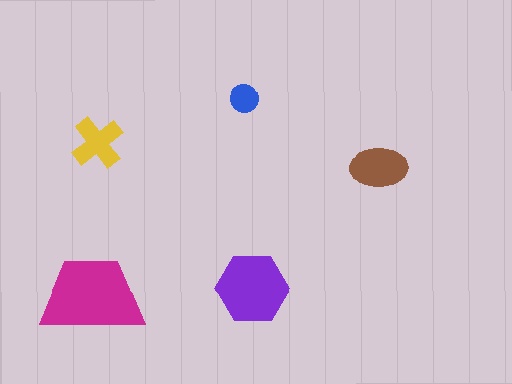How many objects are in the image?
There are 5 objects in the image.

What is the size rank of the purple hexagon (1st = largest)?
2nd.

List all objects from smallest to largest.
The blue circle, the yellow cross, the brown ellipse, the purple hexagon, the magenta trapezoid.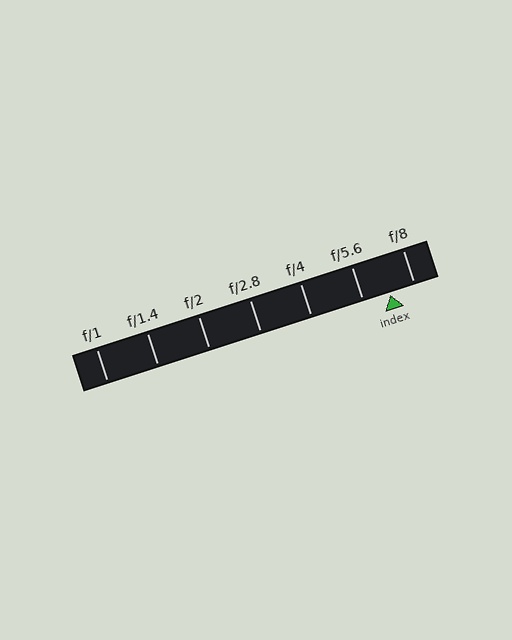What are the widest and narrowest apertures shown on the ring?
The widest aperture shown is f/1 and the narrowest is f/8.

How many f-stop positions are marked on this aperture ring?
There are 7 f-stop positions marked.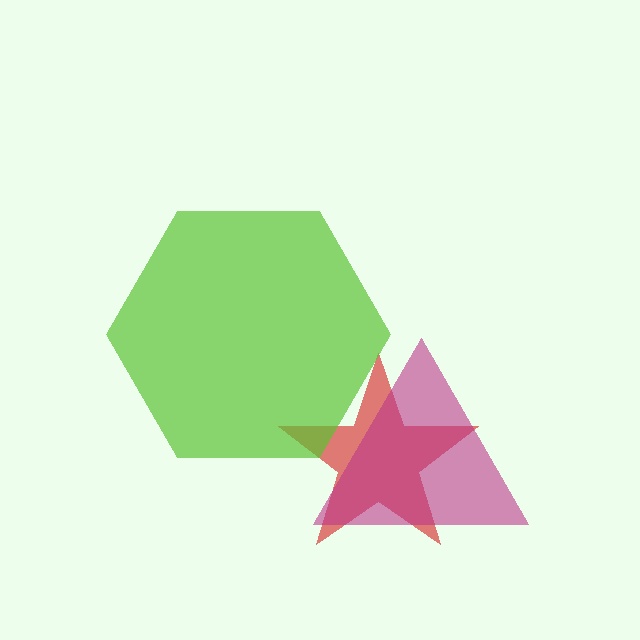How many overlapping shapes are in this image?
There are 3 overlapping shapes in the image.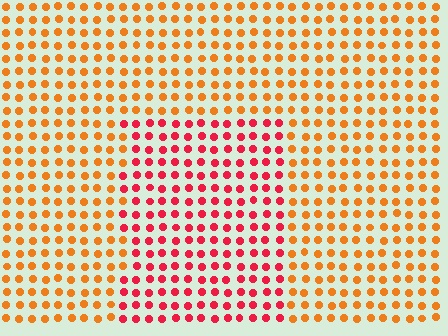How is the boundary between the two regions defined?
The boundary is defined purely by a slight shift in hue (about 40 degrees). Spacing, size, and orientation are identical on both sides.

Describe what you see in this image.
The image is filled with small orange elements in a uniform arrangement. A rectangle-shaped region is visible where the elements are tinted to a slightly different hue, forming a subtle color boundary.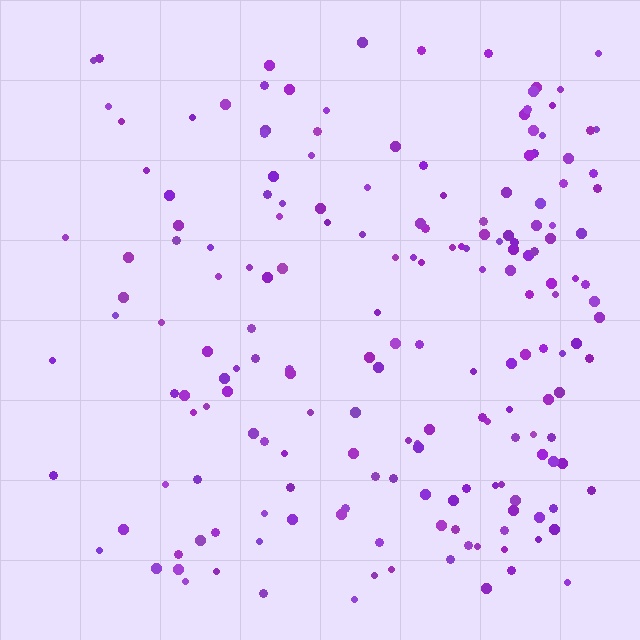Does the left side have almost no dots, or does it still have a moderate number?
Still a moderate number, just noticeably fewer than the right.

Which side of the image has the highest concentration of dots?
The right.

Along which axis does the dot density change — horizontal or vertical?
Horizontal.